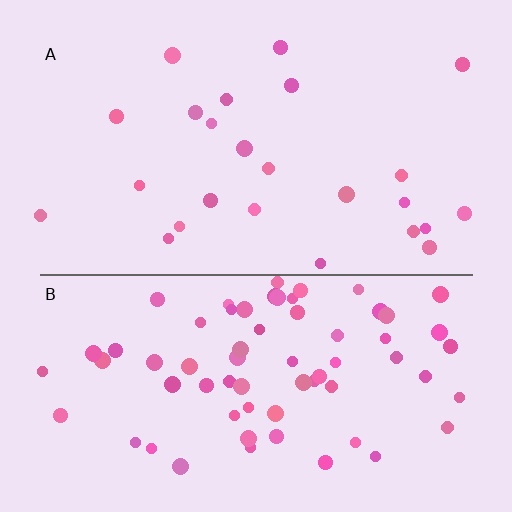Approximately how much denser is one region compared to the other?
Approximately 2.7× — region B over region A.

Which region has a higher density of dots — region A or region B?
B (the bottom).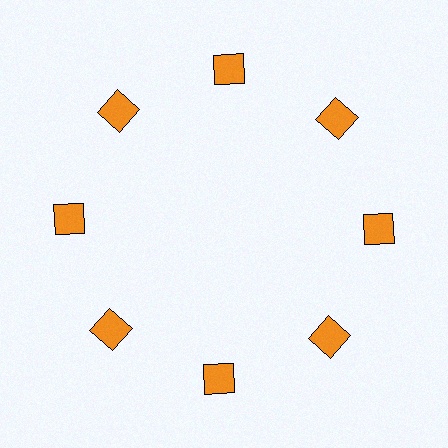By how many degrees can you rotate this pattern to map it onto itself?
The pattern maps onto itself every 45 degrees of rotation.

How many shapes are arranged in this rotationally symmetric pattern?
There are 8 shapes, arranged in 8 groups of 1.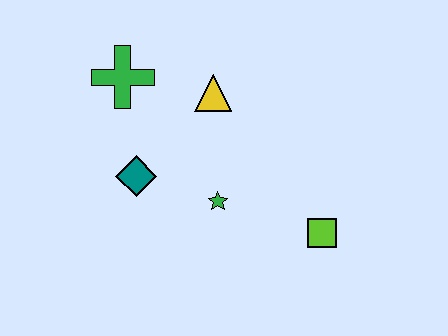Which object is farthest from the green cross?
The lime square is farthest from the green cross.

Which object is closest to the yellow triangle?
The green cross is closest to the yellow triangle.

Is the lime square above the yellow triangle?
No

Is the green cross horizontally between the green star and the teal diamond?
No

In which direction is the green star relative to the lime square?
The green star is to the left of the lime square.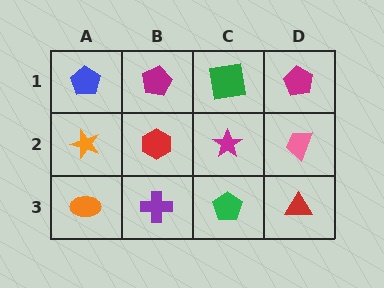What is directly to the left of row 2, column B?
An orange star.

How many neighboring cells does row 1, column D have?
2.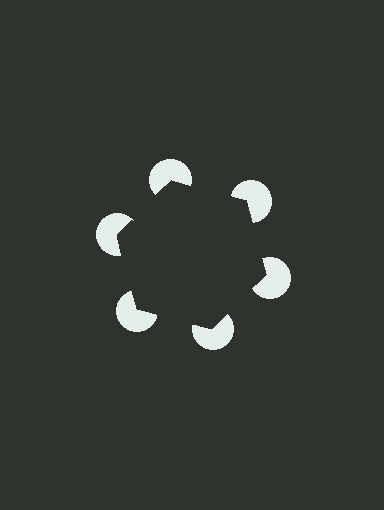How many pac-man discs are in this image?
There are 6 — one at each vertex of the illusory hexagon.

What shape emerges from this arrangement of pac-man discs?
An illusory hexagon — its edges are inferred from the aligned wedge cuts in the pac-man discs, not physically drawn.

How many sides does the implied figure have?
6 sides.